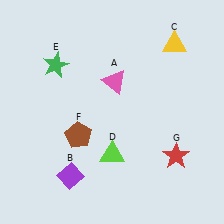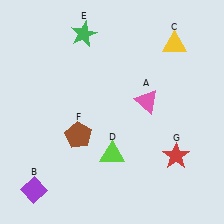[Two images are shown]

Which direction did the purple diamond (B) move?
The purple diamond (B) moved left.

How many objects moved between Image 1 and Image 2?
3 objects moved between the two images.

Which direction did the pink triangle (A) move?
The pink triangle (A) moved right.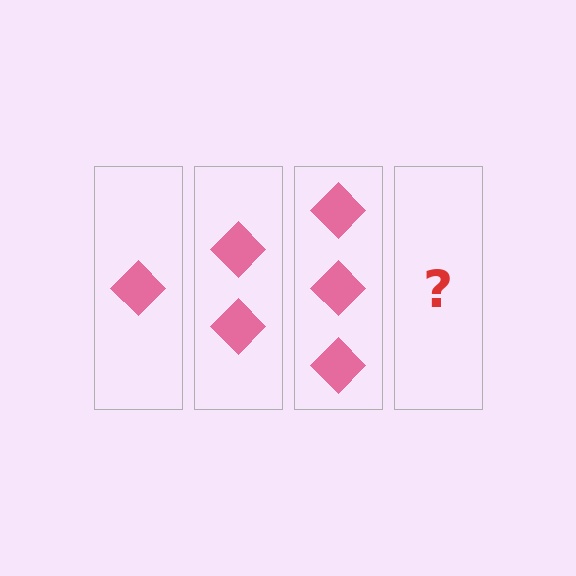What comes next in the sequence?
The next element should be 4 diamonds.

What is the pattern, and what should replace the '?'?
The pattern is that each step adds one more diamond. The '?' should be 4 diamonds.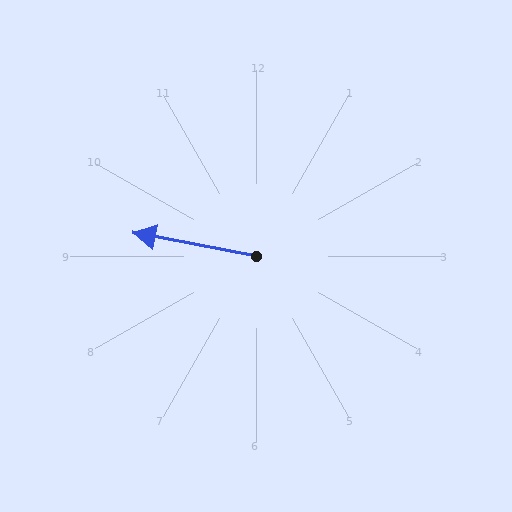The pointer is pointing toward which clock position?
Roughly 9 o'clock.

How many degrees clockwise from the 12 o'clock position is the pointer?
Approximately 281 degrees.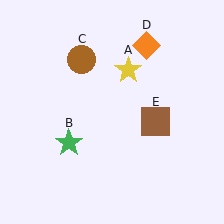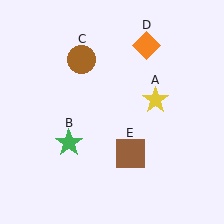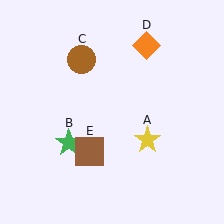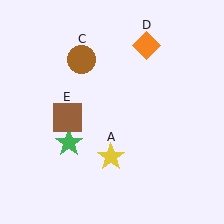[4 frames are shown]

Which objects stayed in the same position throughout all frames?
Green star (object B) and brown circle (object C) and orange diamond (object D) remained stationary.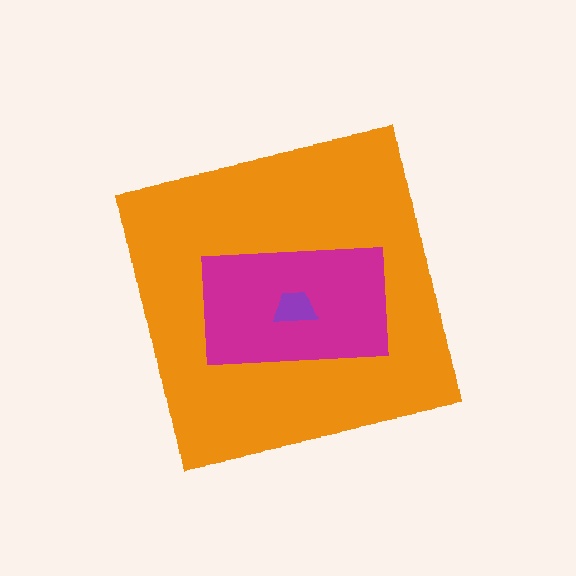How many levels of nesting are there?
3.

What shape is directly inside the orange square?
The magenta rectangle.